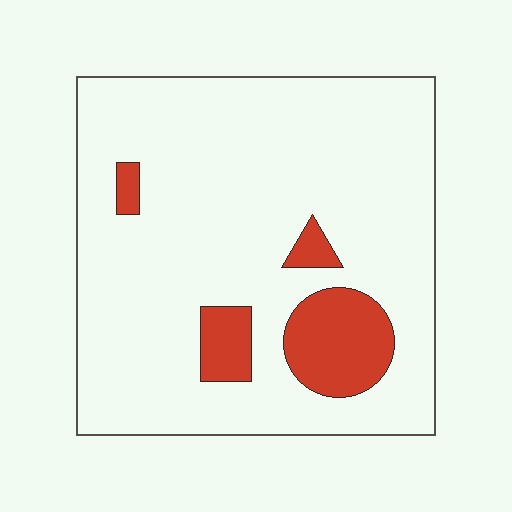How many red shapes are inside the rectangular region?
4.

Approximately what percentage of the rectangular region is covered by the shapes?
Approximately 15%.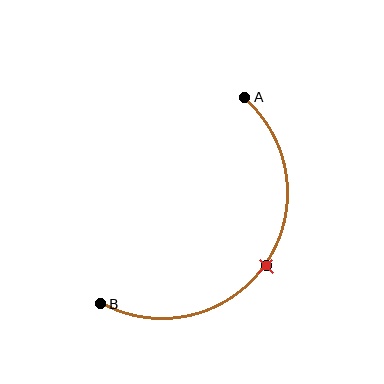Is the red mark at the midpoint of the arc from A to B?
Yes. The red mark lies on the arc at equal arc-length from both A and B — it is the arc midpoint.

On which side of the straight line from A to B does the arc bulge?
The arc bulges below and to the right of the straight line connecting A and B.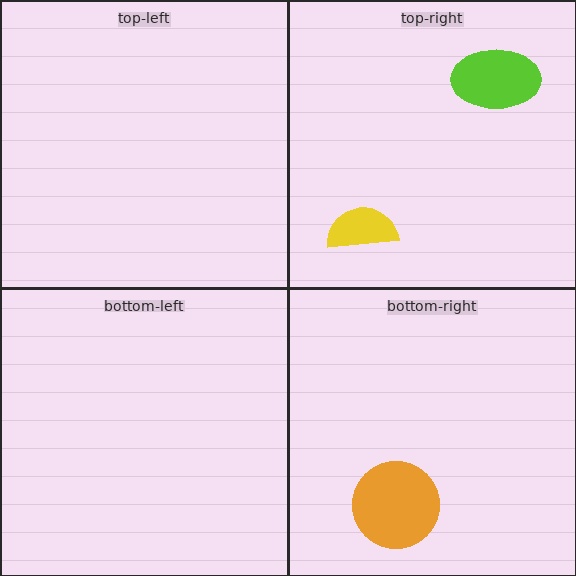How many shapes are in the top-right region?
2.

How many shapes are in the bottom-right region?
1.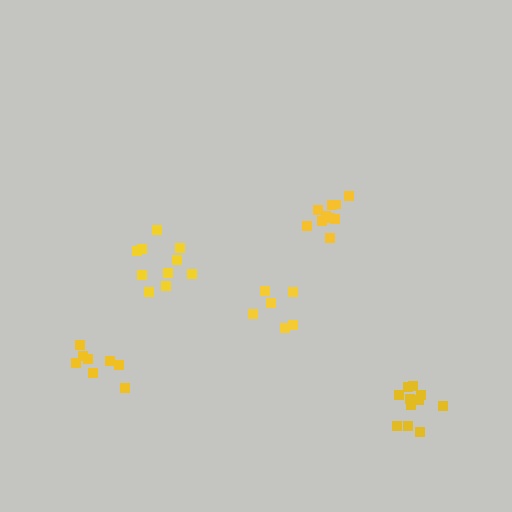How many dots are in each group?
Group 1: 10 dots, Group 2: 6 dots, Group 3: 10 dots, Group 4: 8 dots, Group 5: 11 dots (45 total).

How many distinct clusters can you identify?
There are 5 distinct clusters.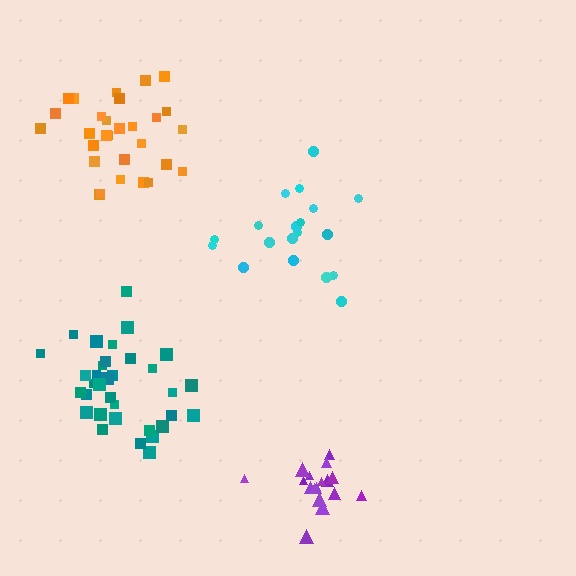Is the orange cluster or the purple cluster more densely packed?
Purple.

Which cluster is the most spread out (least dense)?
Cyan.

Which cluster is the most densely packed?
Purple.